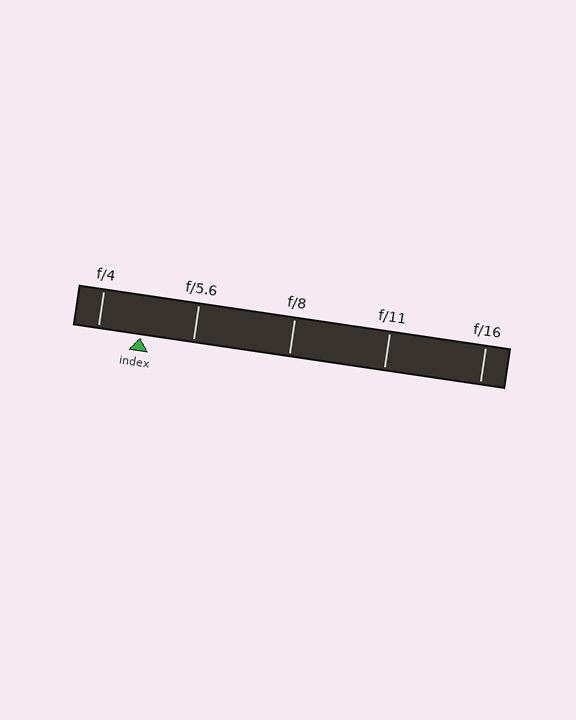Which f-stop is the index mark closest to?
The index mark is closest to f/4.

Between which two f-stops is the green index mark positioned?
The index mark is between f/4 and f/5.6.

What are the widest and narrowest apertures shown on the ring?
The widest aperture shown is f/4 and the narrowest is f/16.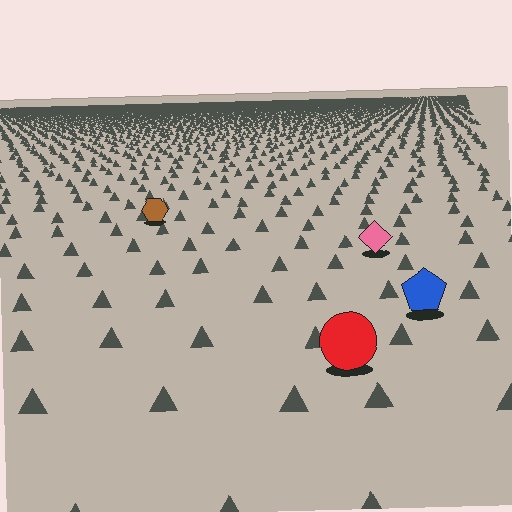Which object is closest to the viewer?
The red circle is closest. The texture marks near it are larger and more spread out.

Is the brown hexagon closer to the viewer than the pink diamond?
No. The pink diamond is closer — you can tell from the texture gradient: the ground texture is coarser near it.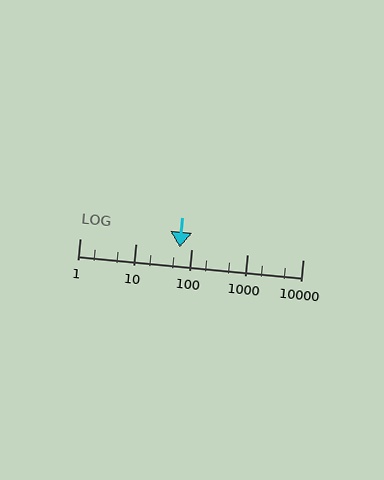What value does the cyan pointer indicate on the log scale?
The pointer indicates approximately 63.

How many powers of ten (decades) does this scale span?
The scale spans 4 decades, from 1 to 10000.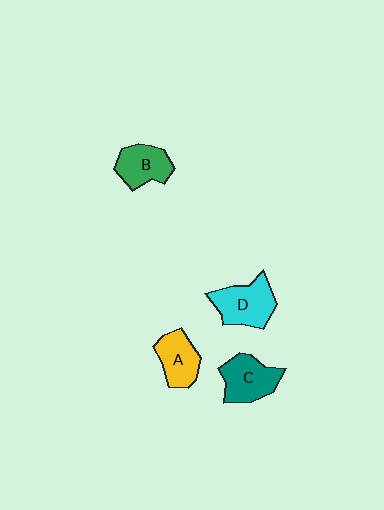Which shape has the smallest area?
Shape A (yellow).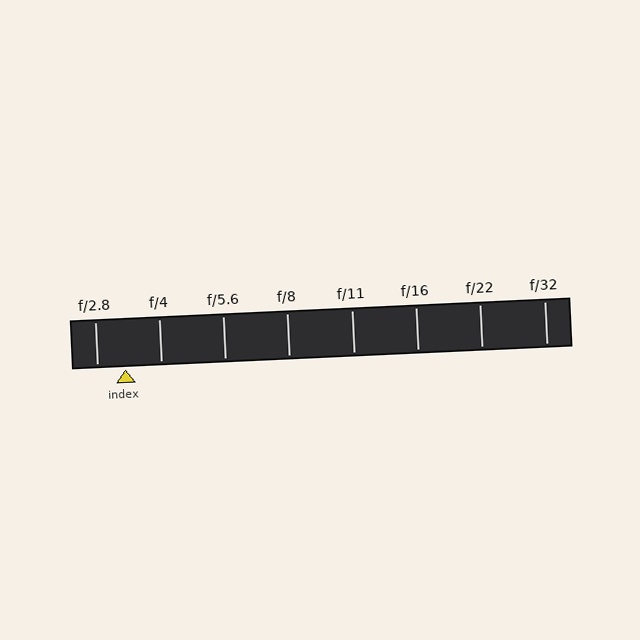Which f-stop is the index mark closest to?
The index mark is closest to f/2.8.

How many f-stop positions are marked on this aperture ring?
There are 8 f-stop positions marked.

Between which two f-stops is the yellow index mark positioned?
The index mark is between f/2.8 and f/4.